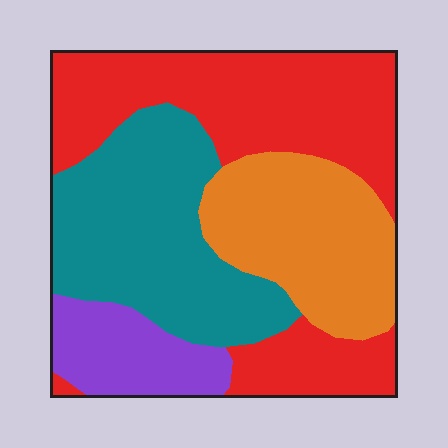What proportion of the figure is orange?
Orange takes up about one fifth (1/5) of the figure.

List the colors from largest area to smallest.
From largest to smallest: red, teal, orange, purple.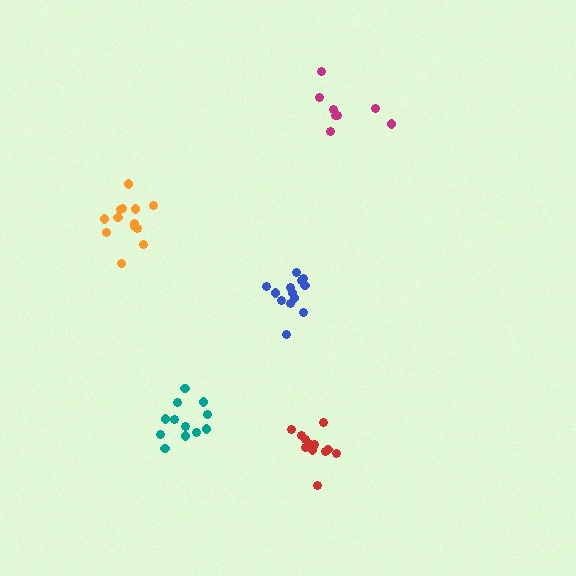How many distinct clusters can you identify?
There are 5 distinct clusters.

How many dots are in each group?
Group 1: 13 dots, Group 2: 8 dots, Group 3: 12 dots, Group 4: 13 dots, Group 5: 12 dots (58 total).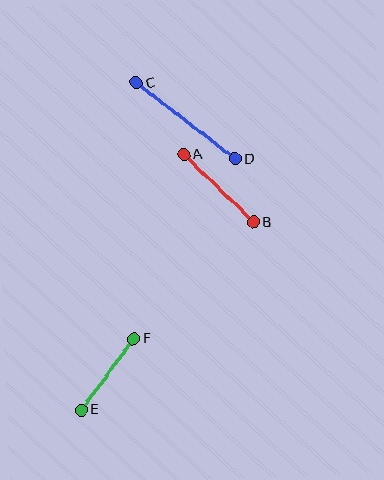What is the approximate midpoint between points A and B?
The midpoint is at approximately (219, 188) pixels.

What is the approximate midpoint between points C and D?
The midpoint is at approximately (186, 121) pixels.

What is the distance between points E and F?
The distance is approximately 89 pixels.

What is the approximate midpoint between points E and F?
The midpoint is at approximately (107, 374) pixels.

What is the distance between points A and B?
The distance is approximately 97 pixels.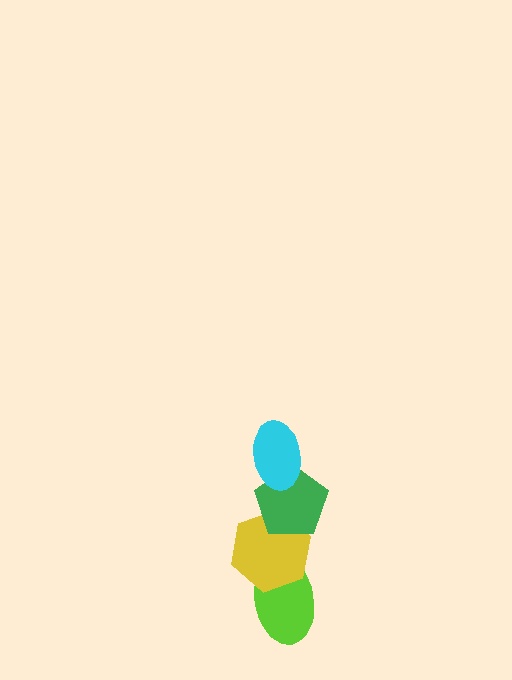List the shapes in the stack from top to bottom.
From top to bottom: the cyan ellipse, the green pentagon, the yellow hexagon, the lime ellipse.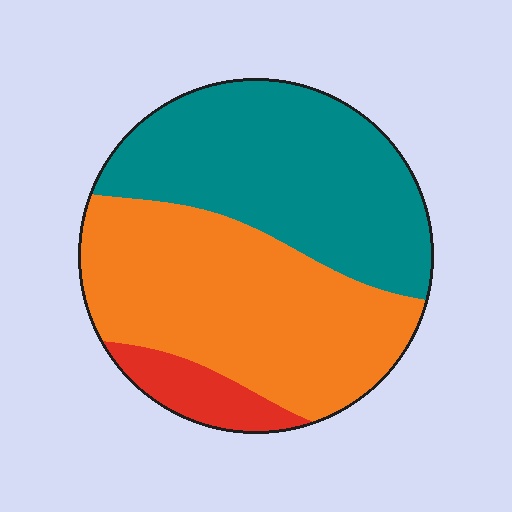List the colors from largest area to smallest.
From largest to smallest: orange, teal, red.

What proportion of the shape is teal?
Teal takes up about two fifths (2/5) of the shape.